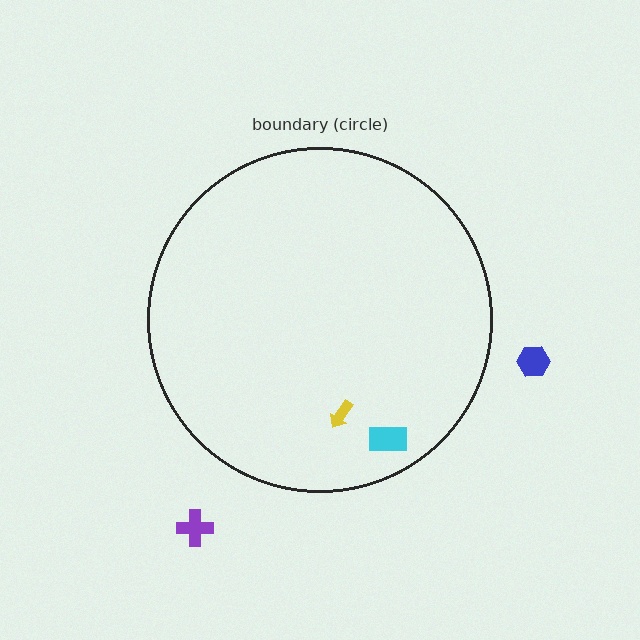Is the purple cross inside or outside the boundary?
Outside.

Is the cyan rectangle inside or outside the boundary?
Inside.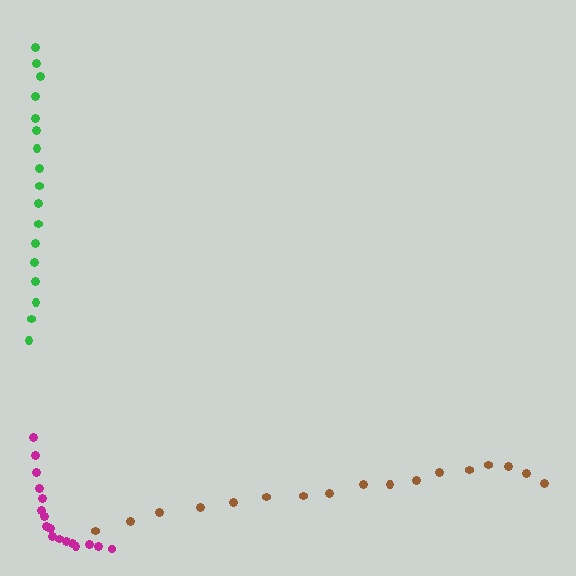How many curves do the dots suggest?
There are 3 distinct paths.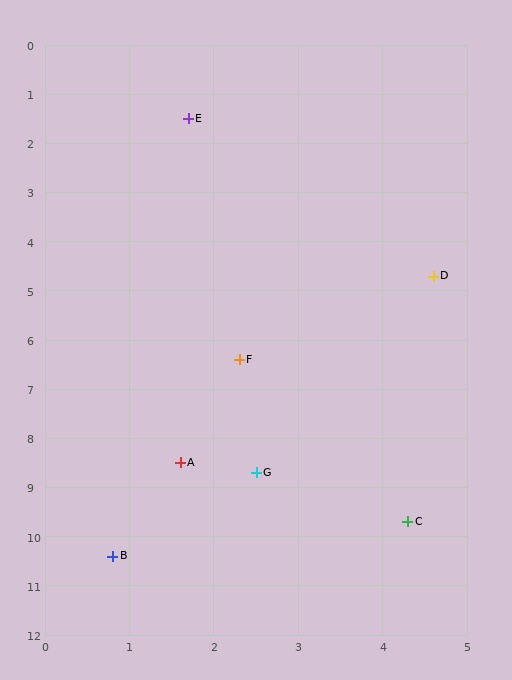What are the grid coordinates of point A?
Point A is at approximately (1.6, 8.5).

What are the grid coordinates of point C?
Point C is at approximately (4.3, 9.7).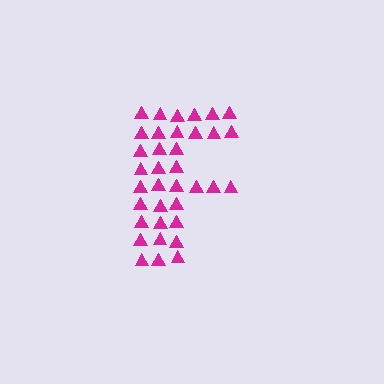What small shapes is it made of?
It is made of small triangles.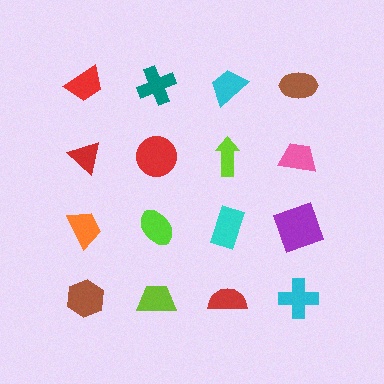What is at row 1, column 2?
A teal cross.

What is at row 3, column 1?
An orange trapezoid.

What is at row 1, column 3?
A cyan trapezoid.